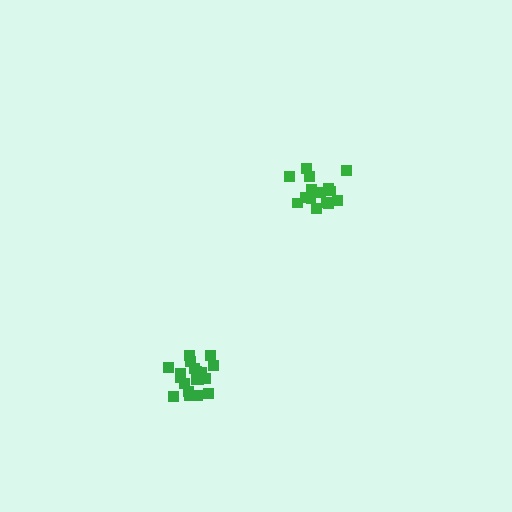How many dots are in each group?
Group 1: 19 dots, Group 2: 15 dots (34 total).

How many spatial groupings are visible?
There are 2 spatial groupings.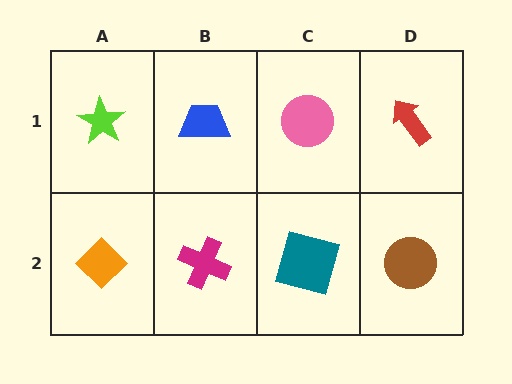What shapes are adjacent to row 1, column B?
A magenta cross (row 2, column B), a lime star (row 1, column A), a pink circle (row 1, column C).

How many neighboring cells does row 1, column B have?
3.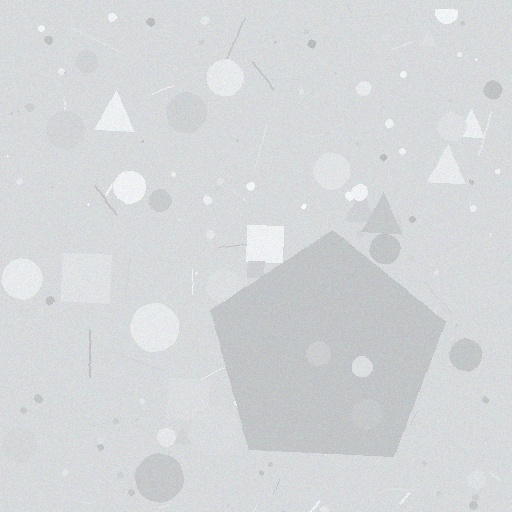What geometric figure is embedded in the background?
A pentagon is embedded in the background.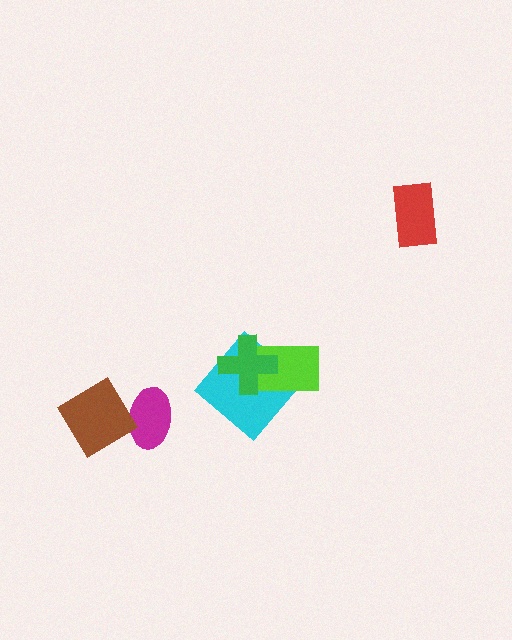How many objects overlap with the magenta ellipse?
1 object overlaps with the magenta ellipse.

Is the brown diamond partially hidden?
No, no other shape covers it.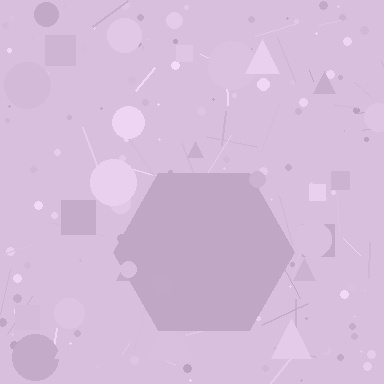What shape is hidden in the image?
A hexagon is hidden in the image.